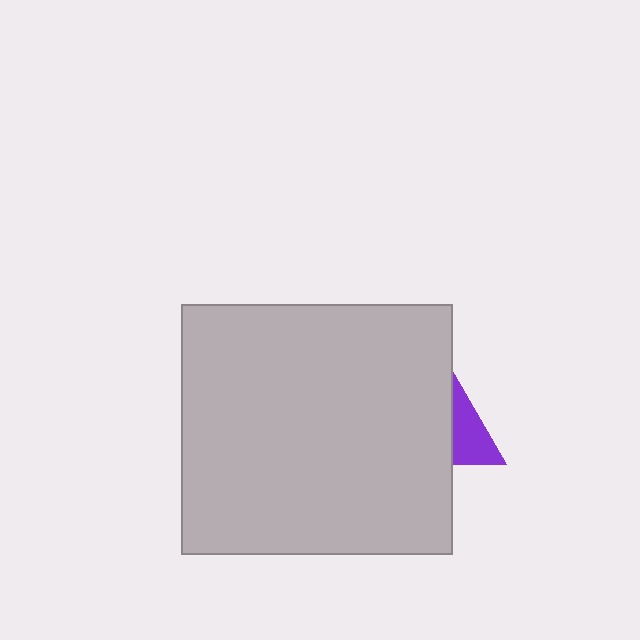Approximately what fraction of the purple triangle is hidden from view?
Roughly 68% of the purple triangle is hidden behind the light gray rectangle.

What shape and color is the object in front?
The object in front is a light gray rectangle.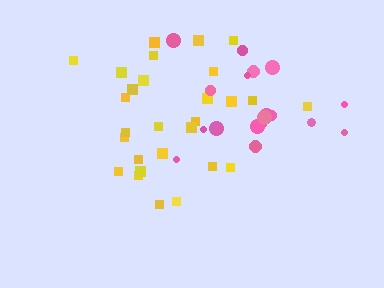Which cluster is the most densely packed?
Pink.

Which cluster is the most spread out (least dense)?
Yellow.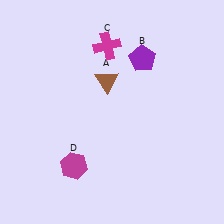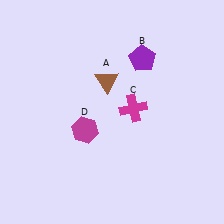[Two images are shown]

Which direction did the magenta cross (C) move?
The magenta cross (C) moved down.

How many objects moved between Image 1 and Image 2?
2 objects moved between the two images.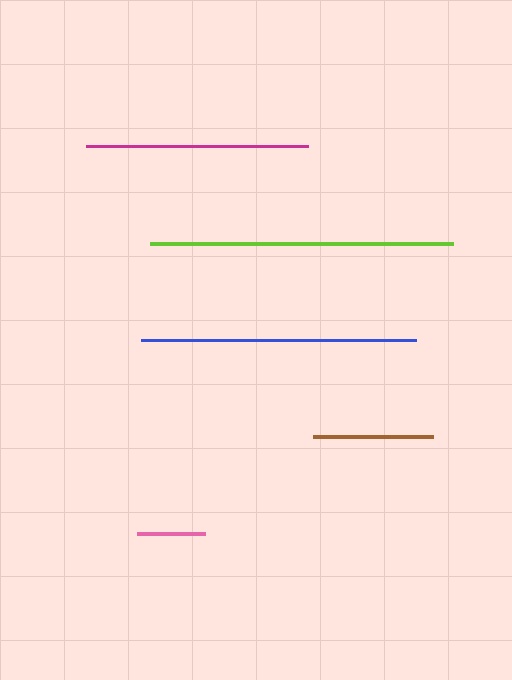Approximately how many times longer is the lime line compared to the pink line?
The lime line is approximately 4.5 times the length of the pink line.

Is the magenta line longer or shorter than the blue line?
The blue line is longer than the magenta line.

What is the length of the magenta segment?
The magenta segment is approximately 222 pixels long.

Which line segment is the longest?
The lime line is the longest at approximately 303 pixels.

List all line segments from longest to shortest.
From longest to shortest: lime, blue, magenta, brown, pink.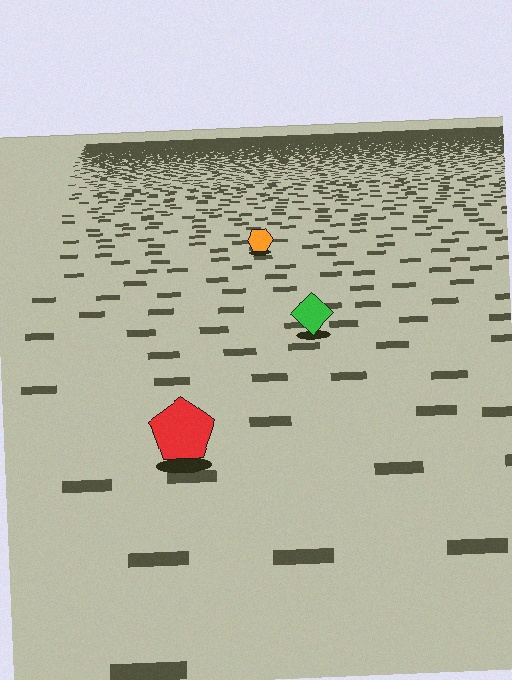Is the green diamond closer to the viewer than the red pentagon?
No. The red pentagon is closer — you can tell from the texture gradient: the ground texture is coarser near it.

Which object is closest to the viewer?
The red pentagon is closest. The texture marks near it are larger and more spread out.